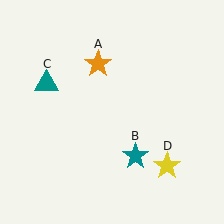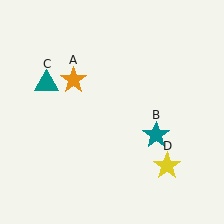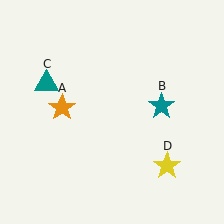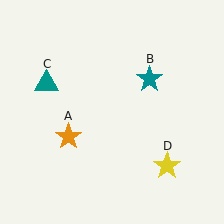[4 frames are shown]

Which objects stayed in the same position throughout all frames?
Teal triangle (object C) and yellow star (object D) remained stationary.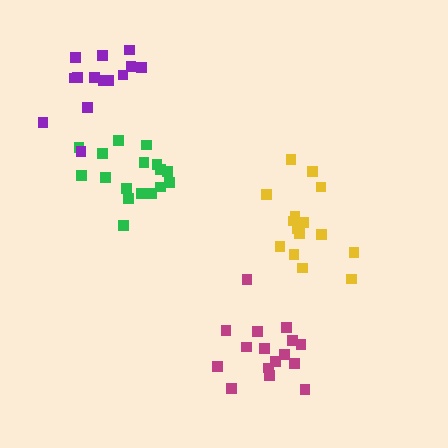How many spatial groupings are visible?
There are 4 spatial groupings.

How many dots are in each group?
Group 1: 15 dots, Group 2: 17 dots, Group 3: 16 dots, Group 4: 14 dots (62 total).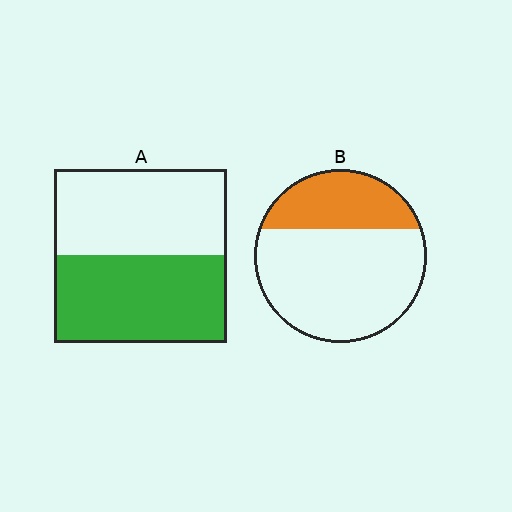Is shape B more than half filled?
No.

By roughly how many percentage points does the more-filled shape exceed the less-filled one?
By roughly 20 percentage points (A over B).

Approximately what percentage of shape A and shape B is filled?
A is approximately 50% and B is approximately 30%.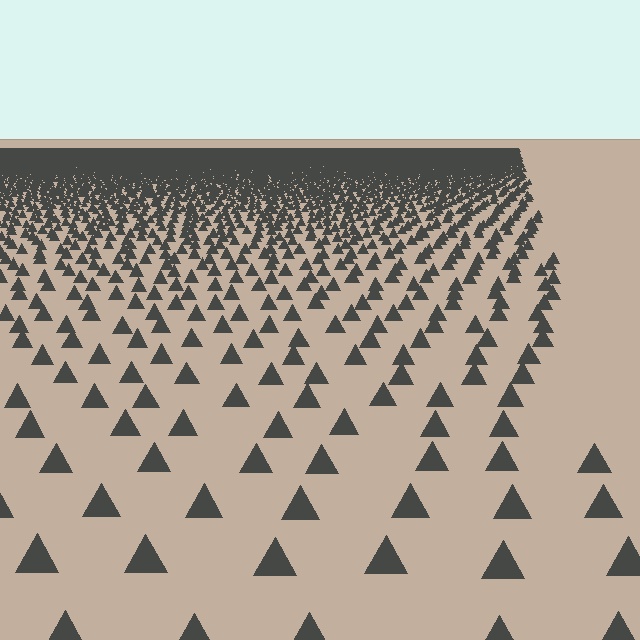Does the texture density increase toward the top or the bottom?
Density increases toward the top.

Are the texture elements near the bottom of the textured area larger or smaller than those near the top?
Larger. Near the bottom, elements are closer to the viewer and appear at a bigger on-screen size.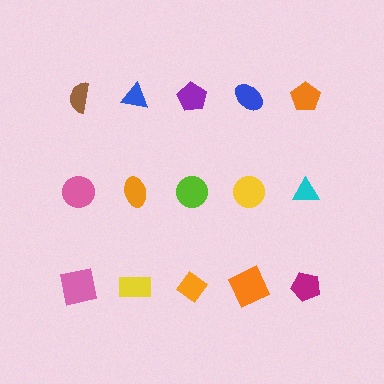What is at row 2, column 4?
A yellow circle.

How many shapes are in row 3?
5 shapes.